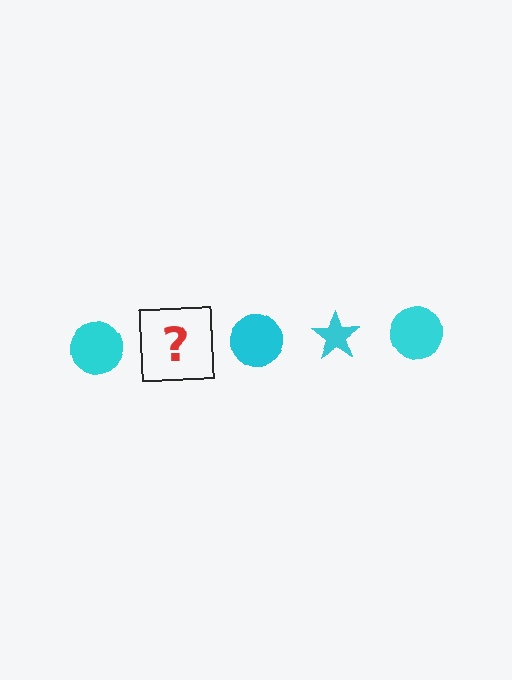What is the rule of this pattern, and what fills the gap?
The rule is that the pattern cycles through circle, star shapes in cyan. The gap should be filled with a cyan star.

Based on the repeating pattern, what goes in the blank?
The blank should be a cyan star.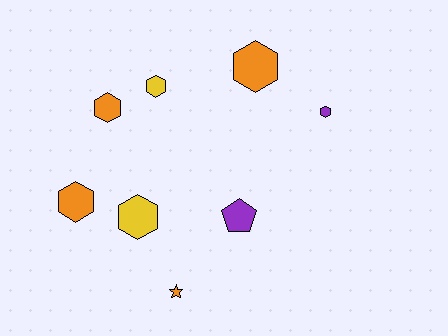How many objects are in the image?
There are 8 objects.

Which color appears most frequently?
Orange, with 4 objects.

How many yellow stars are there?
There are no yellow stars.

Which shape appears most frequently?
Hexagon, with 6 objects.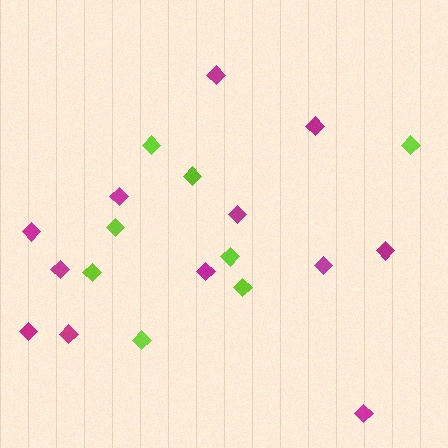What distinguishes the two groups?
There are 2 groups: one group of lime diamonds (8) and one group of magenta diamonds (12).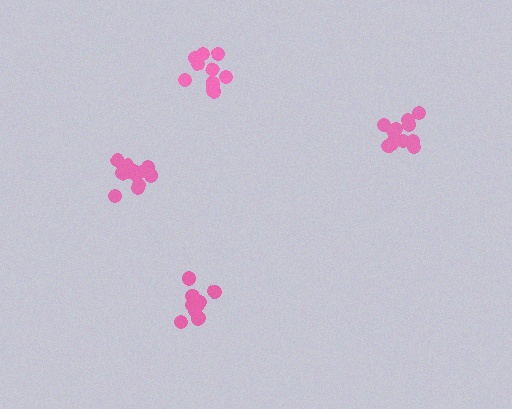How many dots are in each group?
Group 1: 10 dots, Group 2: 11 dots, Group 3: 12 dots, Group 4: 13 dots (46 total).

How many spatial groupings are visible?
There are 4 spatial groupings.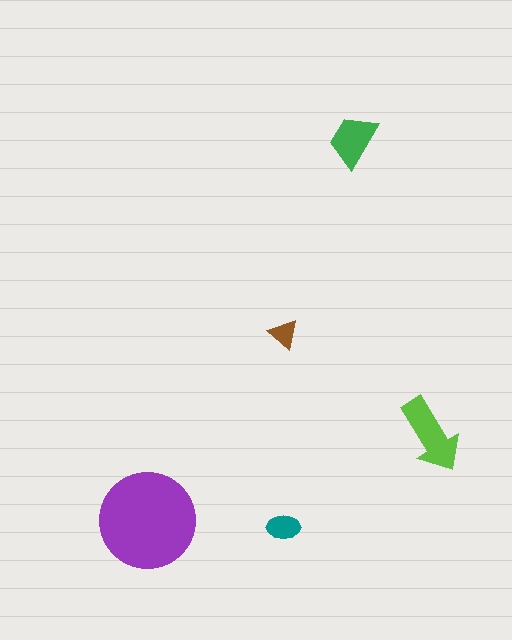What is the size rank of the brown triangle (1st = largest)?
5th.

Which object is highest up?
The green trapezoid is topmost.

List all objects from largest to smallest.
The purple circle, the lime arrow, the green trapezoid, the teal ellipse, the brown triangle.